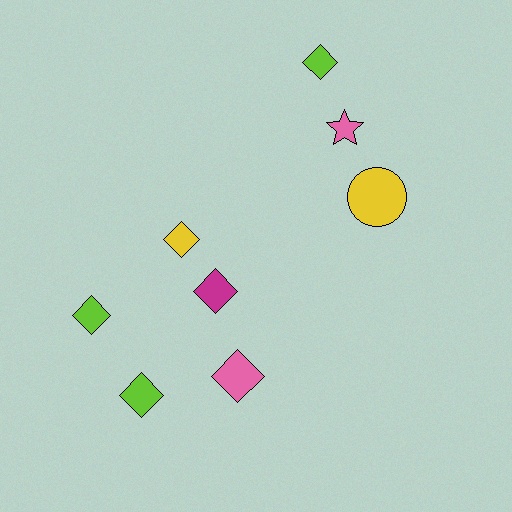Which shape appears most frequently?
Diamond, with 6 objects.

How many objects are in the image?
There are 8 objects.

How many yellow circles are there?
There is 1 yellow circle.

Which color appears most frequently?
Lime, with 3 objects.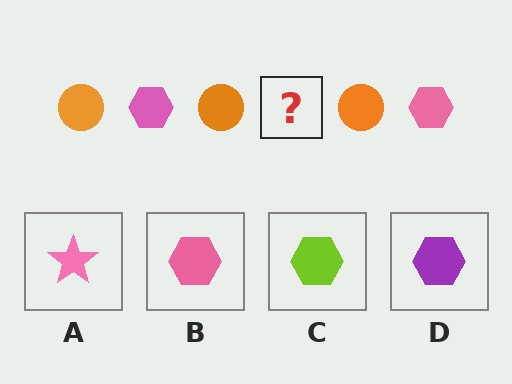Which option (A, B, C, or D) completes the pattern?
B.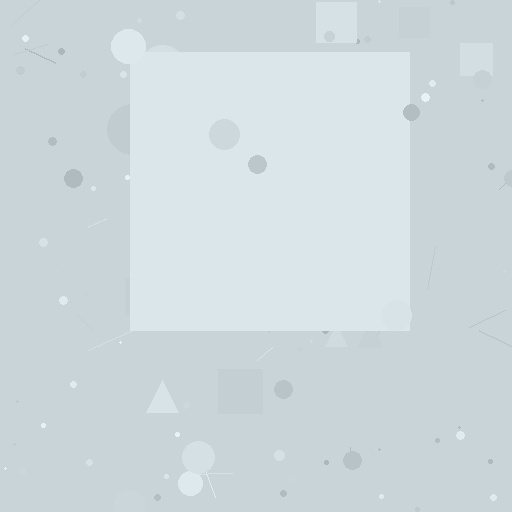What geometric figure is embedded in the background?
A square is embedded in the background.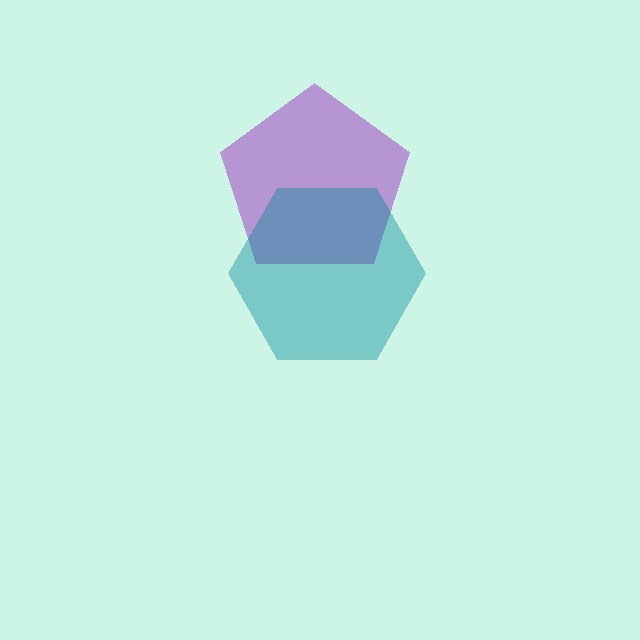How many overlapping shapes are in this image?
There are 2 overlapping shapes in the image.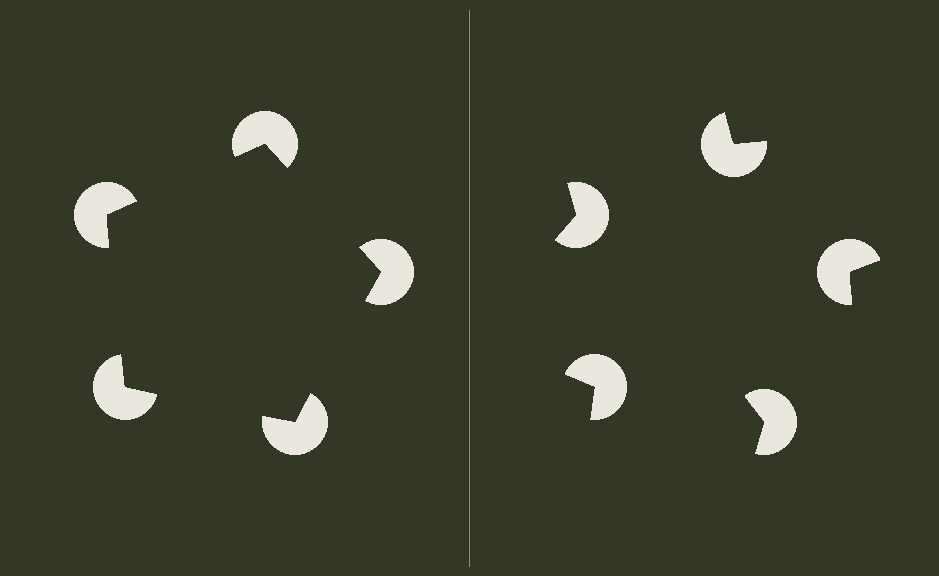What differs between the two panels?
The pac-man discs are positioned identically on both sides; only the wedge orientations differ. On the left they align to a pentagon; on the right they are misaligned.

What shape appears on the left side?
An illusory pentagon.